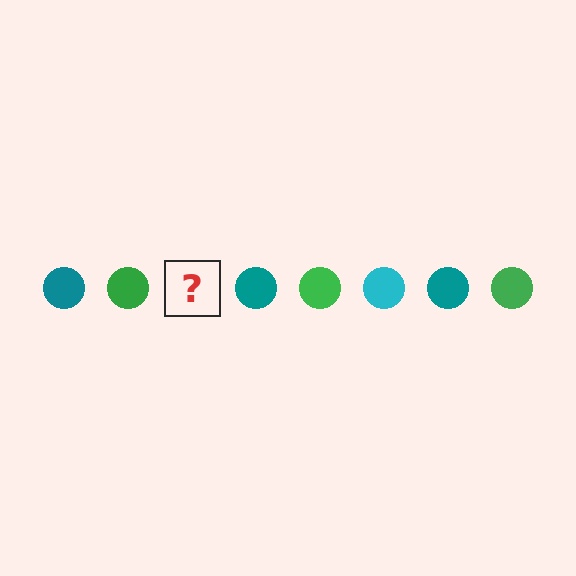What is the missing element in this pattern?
The missing element is a cyan circle.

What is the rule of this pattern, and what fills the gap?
The rule is that the pattern cycles through teal, green, cyan circles. The gap should be filled with a cyan circle.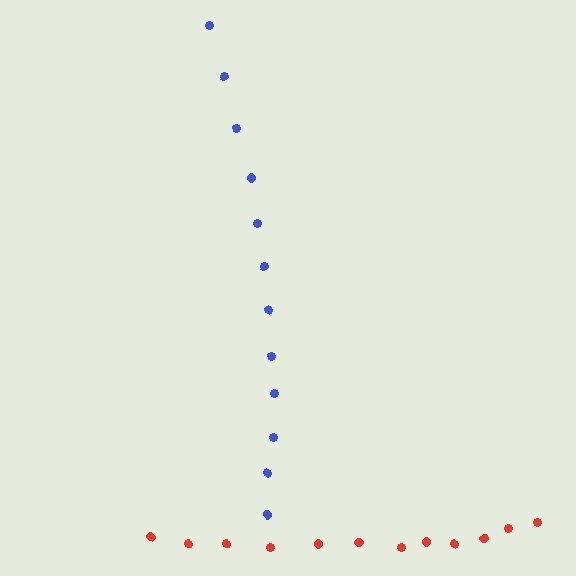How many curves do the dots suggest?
There are 2 distinct paths.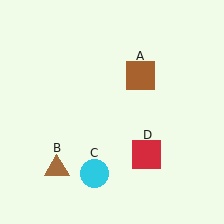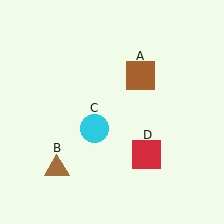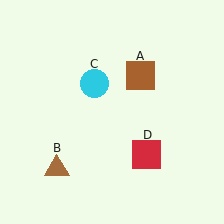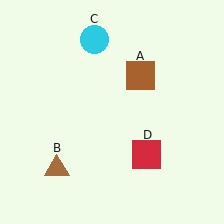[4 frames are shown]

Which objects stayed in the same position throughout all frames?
Brown square (object A) and brown triangle (object B) and red square (object D) remained stationary.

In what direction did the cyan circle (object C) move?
The cyan circle (object C) moved up.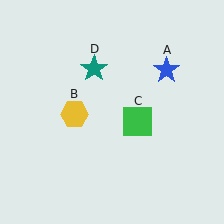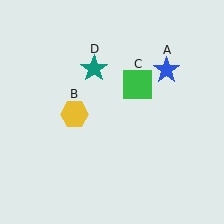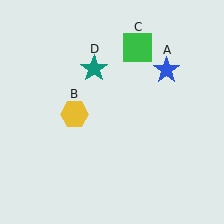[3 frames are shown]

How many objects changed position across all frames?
1 object changed position: green square (object C).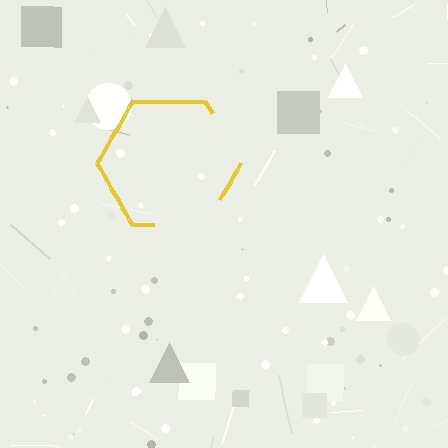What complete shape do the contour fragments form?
The contour fragments form a hexagon.